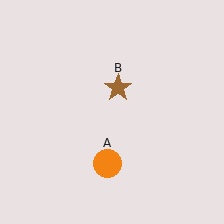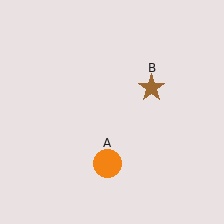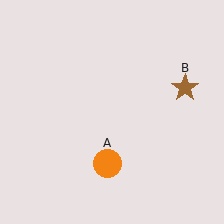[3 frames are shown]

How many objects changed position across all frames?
1 object changed position: brown star (object B).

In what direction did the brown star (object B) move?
The brown star (object B) moved right.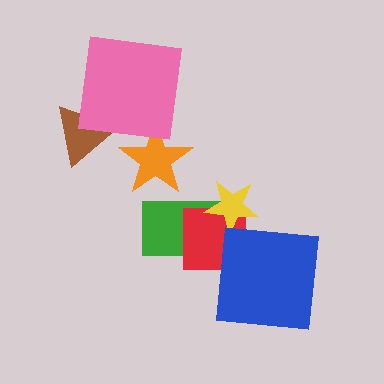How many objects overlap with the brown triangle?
1 object overlaps with the brown triangle.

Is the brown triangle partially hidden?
Yes, it is partially covered by another shape.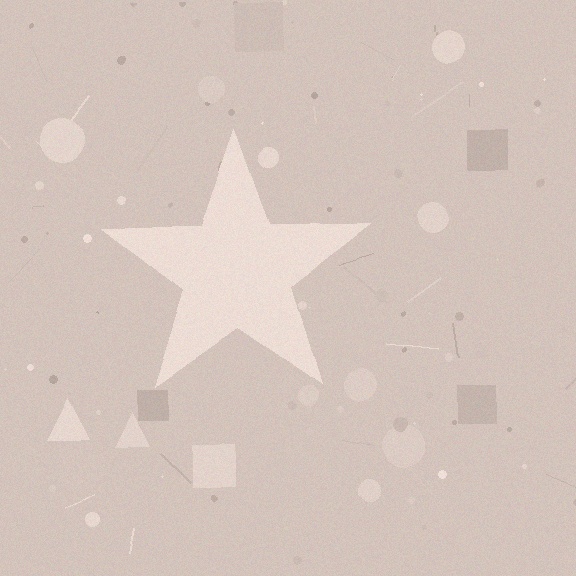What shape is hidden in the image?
A star is hidden in the image.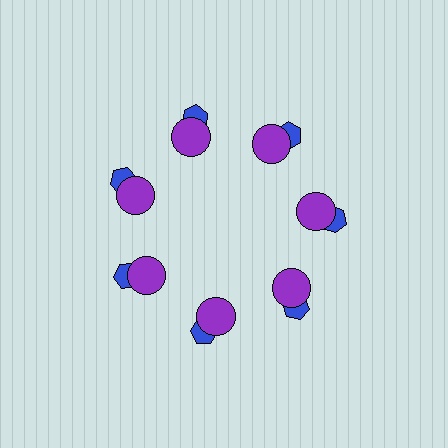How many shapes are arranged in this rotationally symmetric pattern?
There are 14 shapes, arranged in 7 groups of 2.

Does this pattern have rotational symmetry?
Yes, this pattern has 7-fold rotational symmetry. It looks the same after rotating 51 degrees around the center.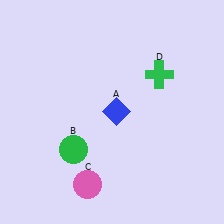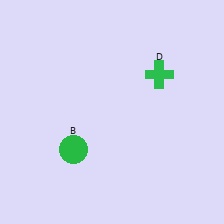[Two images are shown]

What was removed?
The blue diamond (A), the pink circle (C) were removed in Image 2.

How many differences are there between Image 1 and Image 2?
There are 2 differences between the two images.